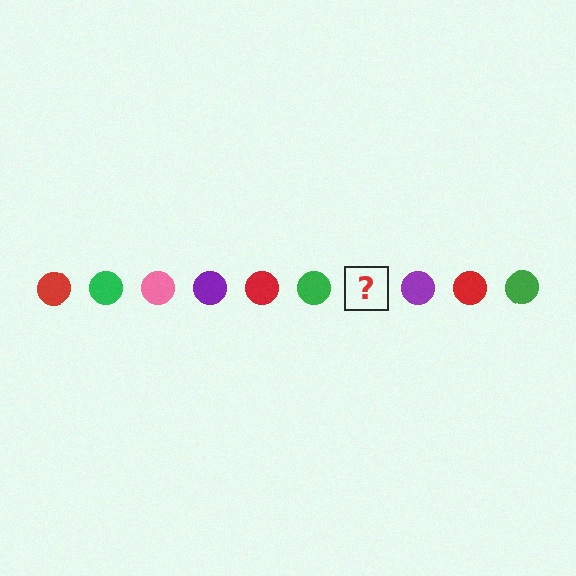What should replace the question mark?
The question mark should be replaced with a pink circle.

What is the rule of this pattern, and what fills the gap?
The rule is that the pattern cycles through red, green, pink, purple circles. The gap should be filled with a pink circle.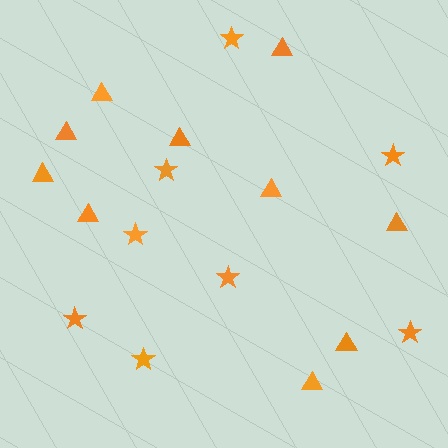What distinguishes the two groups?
There are 2 groups: one group of stars (8) and one group of triangles (10).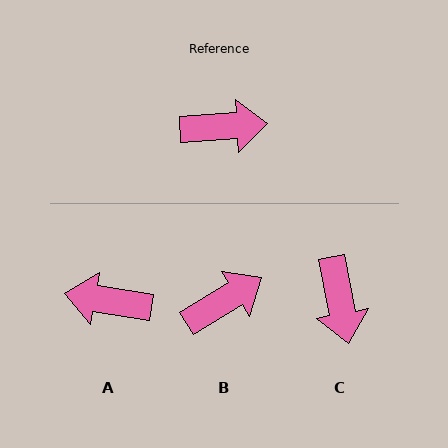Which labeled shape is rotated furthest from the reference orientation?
A, about 167 degrees away.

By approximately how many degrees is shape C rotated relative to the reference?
Approximately 83 degrees clockwise.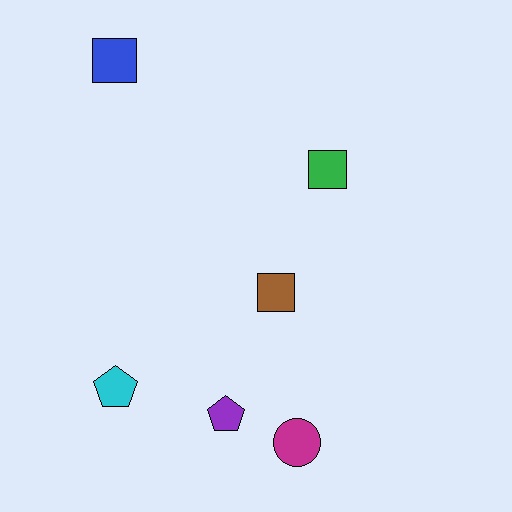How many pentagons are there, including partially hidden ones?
There are 2 pentagons.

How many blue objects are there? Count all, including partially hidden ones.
There is 1 blue object.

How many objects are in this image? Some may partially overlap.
There are 6 objects.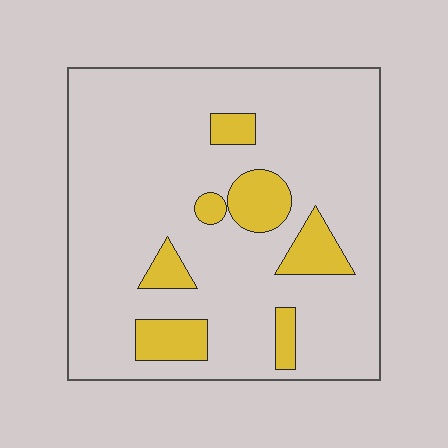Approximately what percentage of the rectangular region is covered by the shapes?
Approximately 15%.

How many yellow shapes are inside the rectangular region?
7.